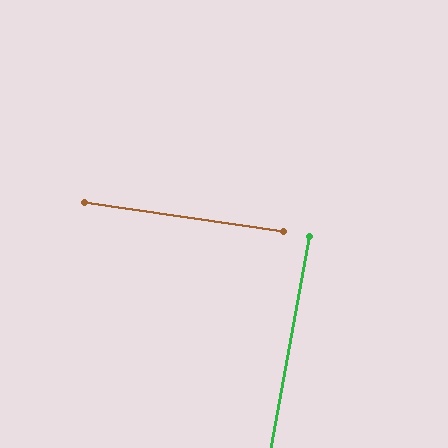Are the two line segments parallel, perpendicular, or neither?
Perpendicular — they meet at approximately 88°.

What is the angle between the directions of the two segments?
Approximately 88 degrees.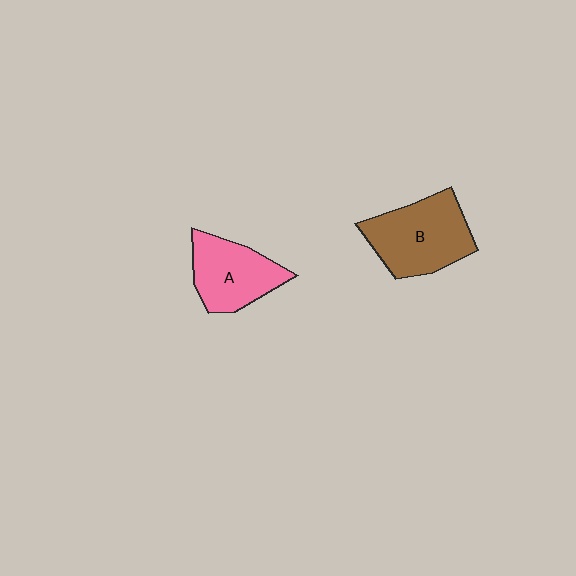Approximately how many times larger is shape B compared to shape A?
Approximately 1.2 times.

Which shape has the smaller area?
Shape A (pink).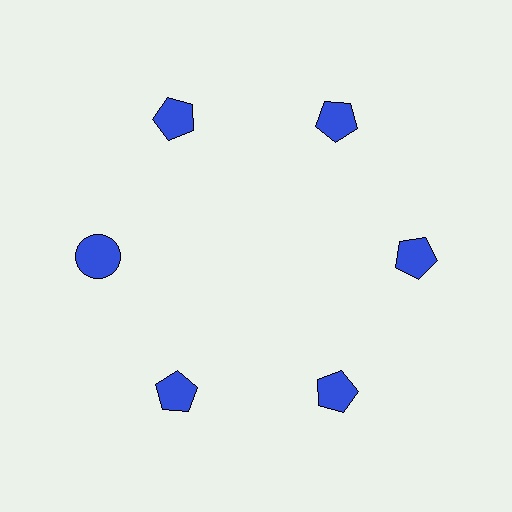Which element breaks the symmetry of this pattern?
The blue circle at roughly the 9 o'clock position breaks the symmetry. All other shapes are blue pentagons.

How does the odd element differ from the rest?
It has a different shape: circle instead of pentagon.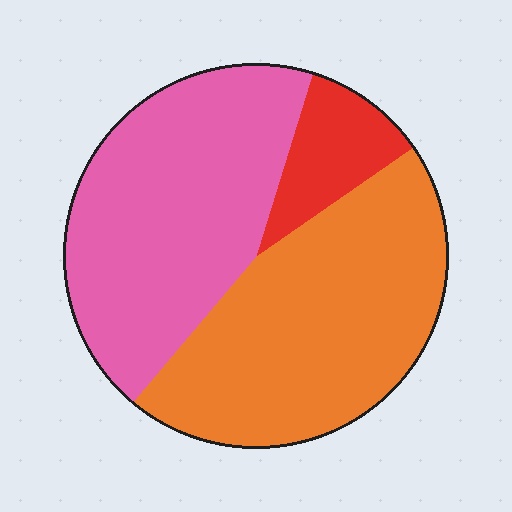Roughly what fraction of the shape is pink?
Pink covers about 45% of the shape.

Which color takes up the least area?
Red, at roughly 10%.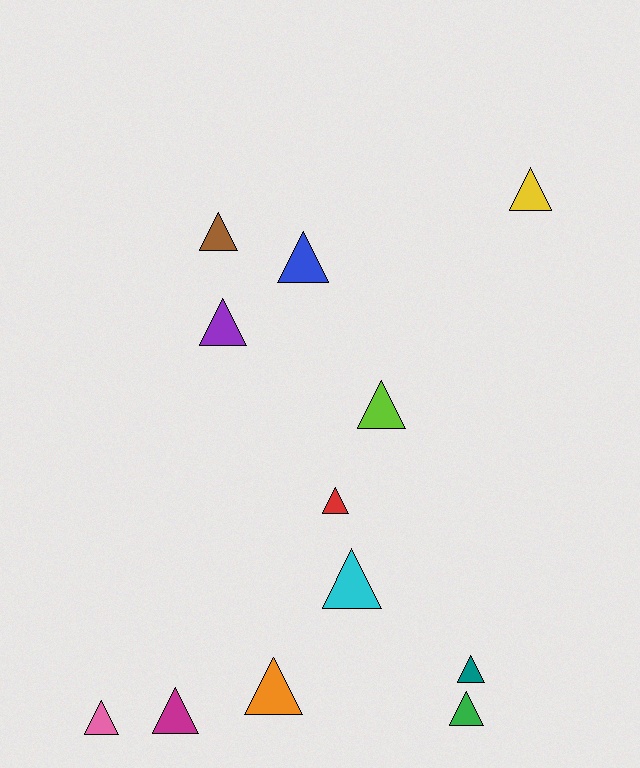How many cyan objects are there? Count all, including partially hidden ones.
There is 1 cyan object.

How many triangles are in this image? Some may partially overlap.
There are 12 triangles.